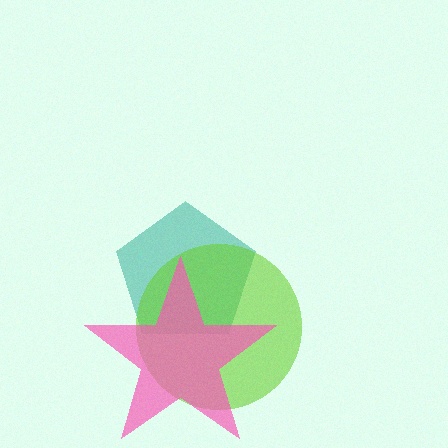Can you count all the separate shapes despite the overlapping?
Yes, there are 3 separate shapes.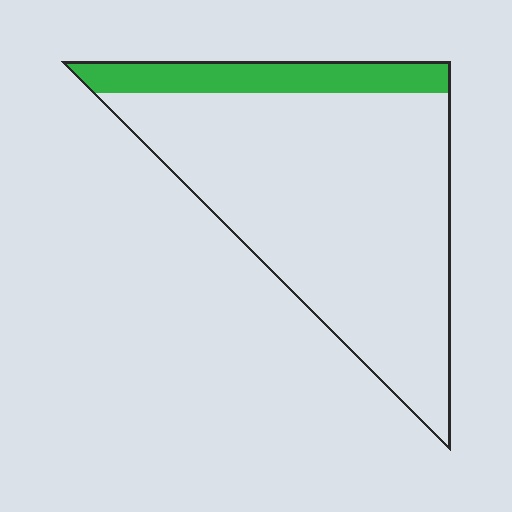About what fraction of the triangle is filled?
About one sixth (1/6).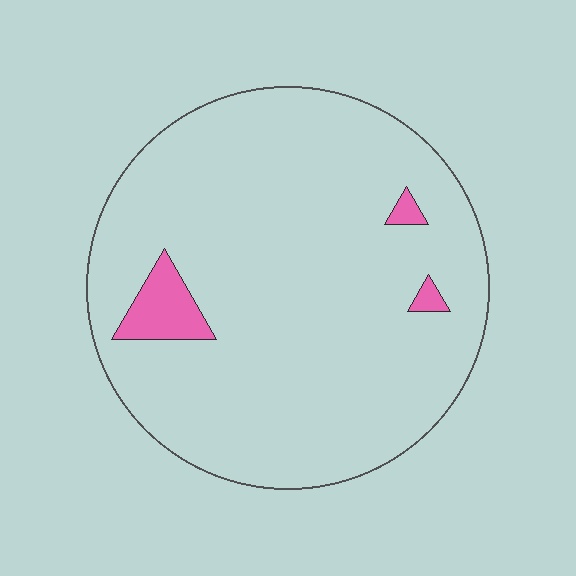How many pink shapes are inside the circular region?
3.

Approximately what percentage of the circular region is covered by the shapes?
Approximately 5%.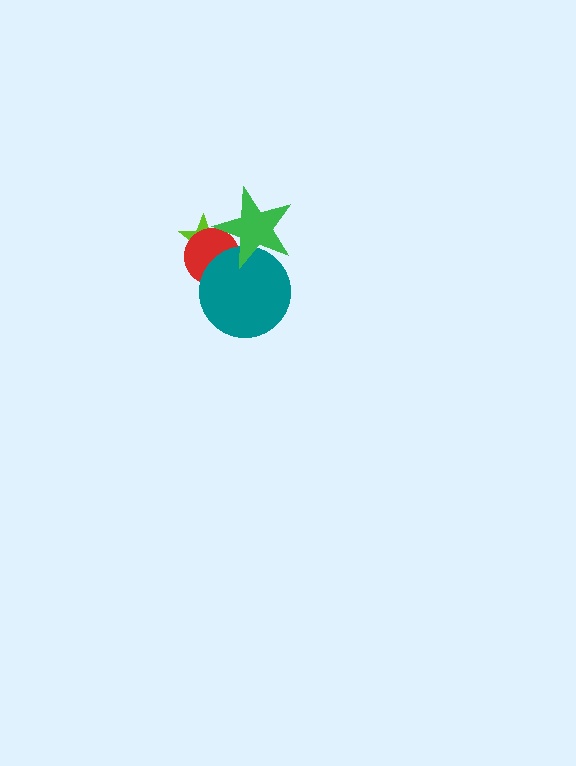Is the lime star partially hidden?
Yes, it is partially covered by another shape.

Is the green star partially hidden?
No, no other shape covers it.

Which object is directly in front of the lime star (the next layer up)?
The red circle is directly in front of the lime star.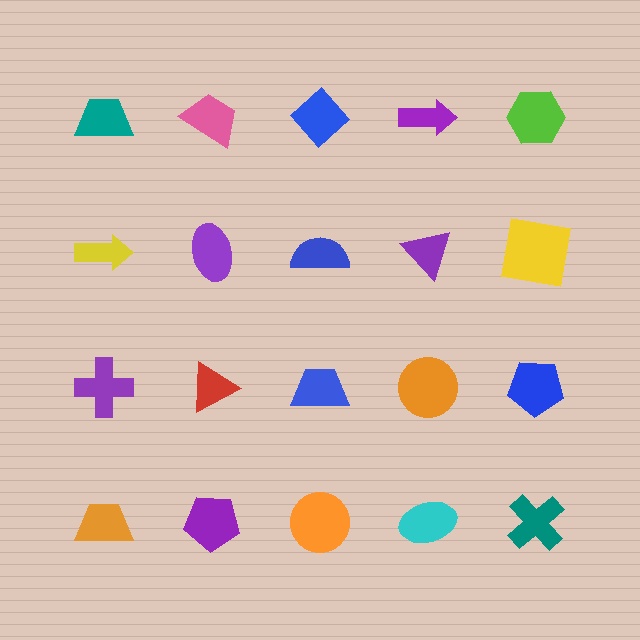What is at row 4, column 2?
A purple pentagon.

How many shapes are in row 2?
5 shapes.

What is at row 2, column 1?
A yellow arrow.